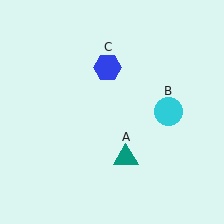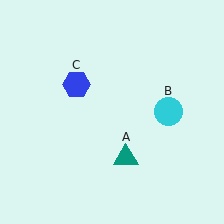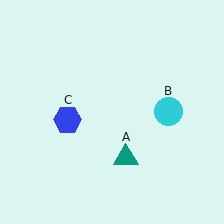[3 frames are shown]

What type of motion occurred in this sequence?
The blue hexagon (object C) rotated counterclockwise around the center of the scene.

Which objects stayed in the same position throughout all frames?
Teal triangle (object A) and cyan circle (object B) remained stationary.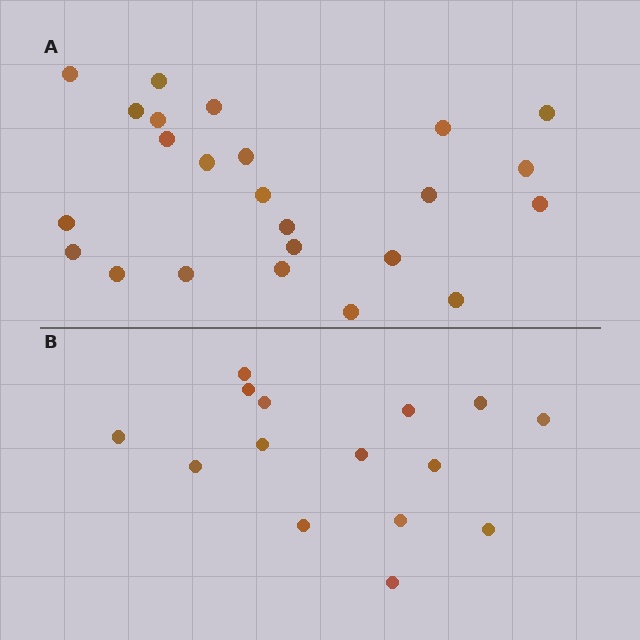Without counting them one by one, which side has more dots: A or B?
Region A (the top region) has more dots.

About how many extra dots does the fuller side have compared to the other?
Region A has roughly 8 or so more dots than region B.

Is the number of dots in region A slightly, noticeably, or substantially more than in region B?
Region A has substantially more. The ratio is roughly 1.6 to 1.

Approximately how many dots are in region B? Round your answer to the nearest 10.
About 20 dots. (The exact count is 15, which rounds to 20.)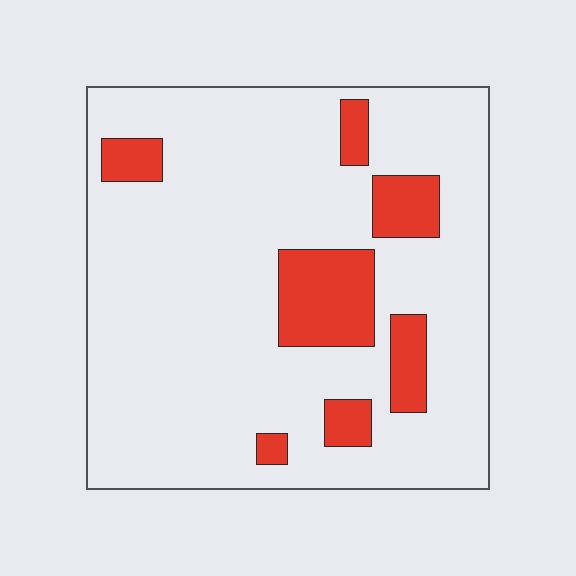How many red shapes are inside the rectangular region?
7.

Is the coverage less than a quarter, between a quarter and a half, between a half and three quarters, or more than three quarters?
Less than a quarter.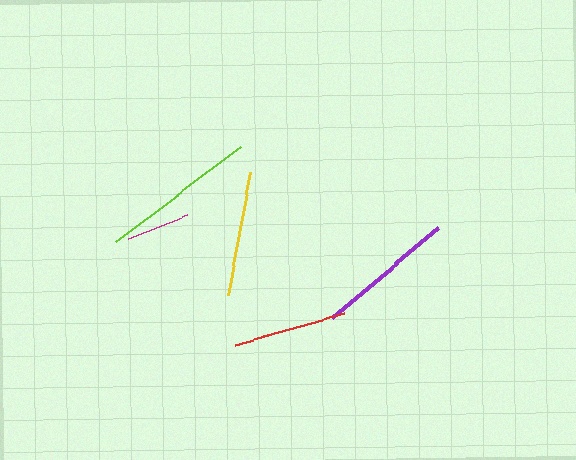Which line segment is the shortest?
The magenta line is the shortest at approximately 63 pixels.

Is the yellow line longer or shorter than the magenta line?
The yellow line is longer than the magenta line.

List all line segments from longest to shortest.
From longest to shortest: lime, purple, yellow, red, magenta.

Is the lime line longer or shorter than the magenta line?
The lime line is longer than the magenta line.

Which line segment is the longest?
The lime line is the longest at approximately 157 pixels.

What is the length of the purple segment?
The purple segment is approximately 139 pixels long.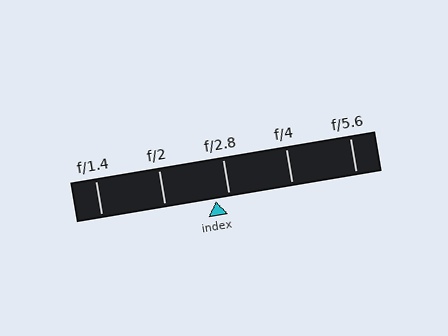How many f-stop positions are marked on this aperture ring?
There are 5 f-stop positions marked.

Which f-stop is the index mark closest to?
The index mark is closest to f/2.8.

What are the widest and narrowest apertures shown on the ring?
The widest aperture shown is f/1.4 and the narrowest is f/5.6.